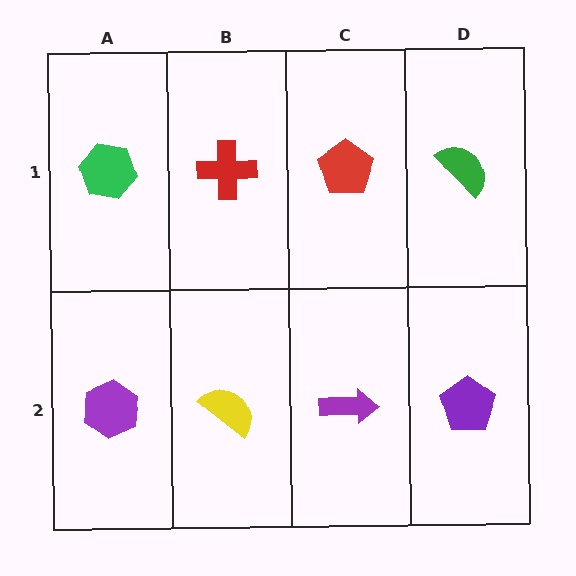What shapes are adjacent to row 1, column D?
A purple pentagon (row 2, column D), a red pentagon (row 1, column C).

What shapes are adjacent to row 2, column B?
A red cross (row 1, column B), a purple hexagon (row 2, column A), a purple arrow (row 2, column C).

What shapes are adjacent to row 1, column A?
A purple hexagon (row 2, column A), a red cross (row 1, column B).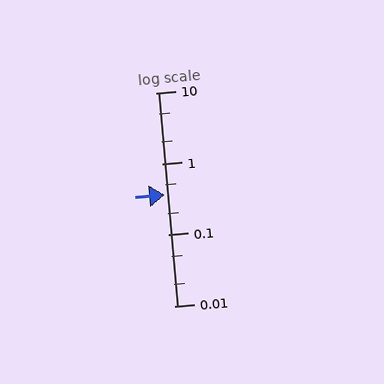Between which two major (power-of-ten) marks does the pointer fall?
The pointer is between 0.1 and 1.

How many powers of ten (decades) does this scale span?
The scale spans 3 decades, from 0.01 to 10.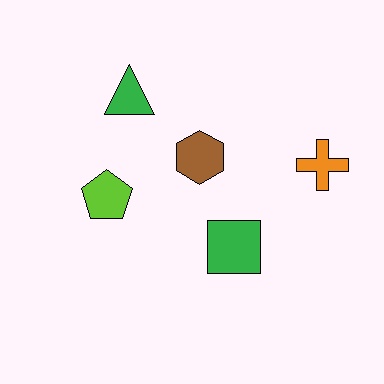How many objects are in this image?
There are 5 objects.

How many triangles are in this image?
There is 1 triangle.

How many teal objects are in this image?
There are no teal objects.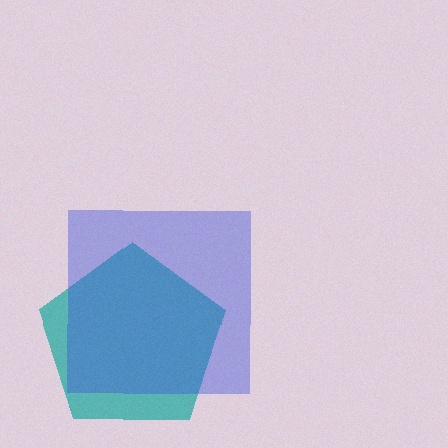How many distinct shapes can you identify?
There are 2 distinct shapes: a teal pentagon, a blue square.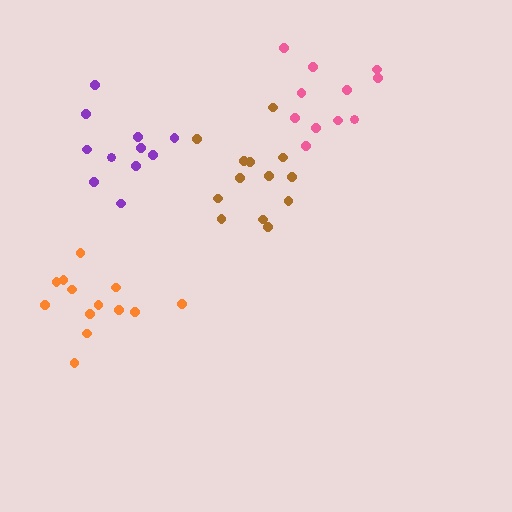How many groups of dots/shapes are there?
There are 4 groups.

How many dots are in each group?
Group 1: 13 dots, Group 2: 11 dots, Group 3: 13 dots, Group 4: 11 dots (48 total).